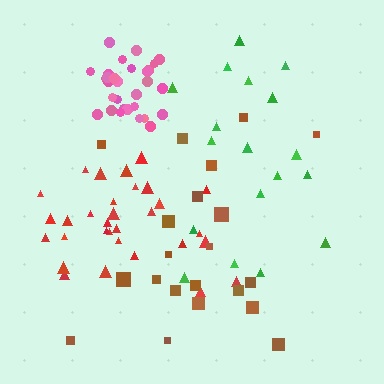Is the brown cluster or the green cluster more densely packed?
Green.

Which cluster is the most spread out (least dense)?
Brown.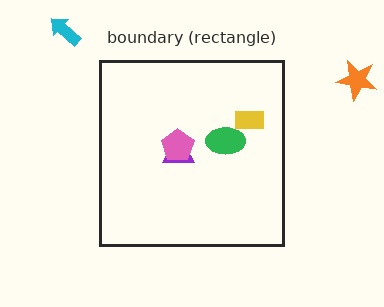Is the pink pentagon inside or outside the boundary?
Inside.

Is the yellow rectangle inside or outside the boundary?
Inside.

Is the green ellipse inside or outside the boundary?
Inside.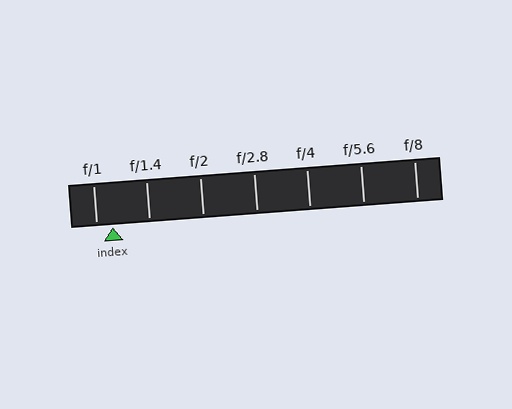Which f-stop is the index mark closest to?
The index mark is closest to f/1.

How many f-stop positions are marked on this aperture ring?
There are 7 f-stop positions marked.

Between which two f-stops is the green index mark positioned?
The index mark is between f/1 and f/1.4.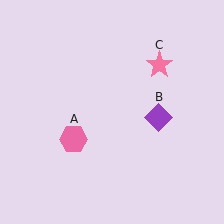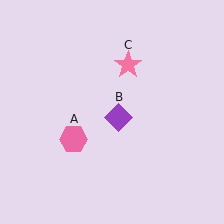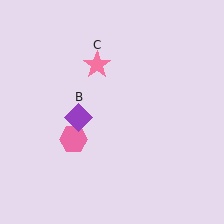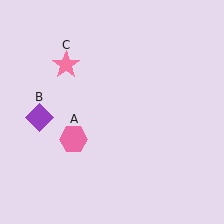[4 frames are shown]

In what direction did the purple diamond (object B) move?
The purple diamond (object B) moved left.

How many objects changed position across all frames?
2 objects changed position: purple diamond (object B), pink star (object C).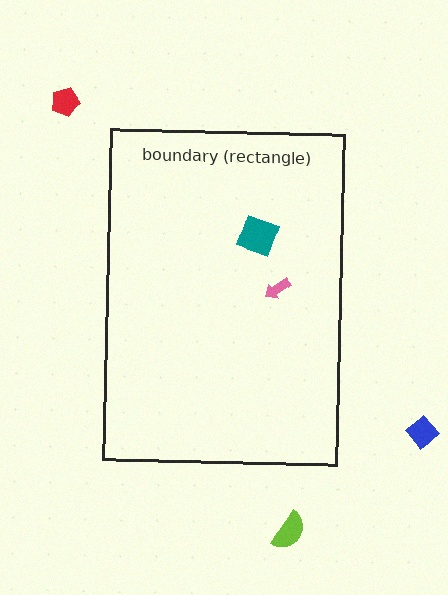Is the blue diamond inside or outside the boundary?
Outside.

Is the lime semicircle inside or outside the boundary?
Outside.